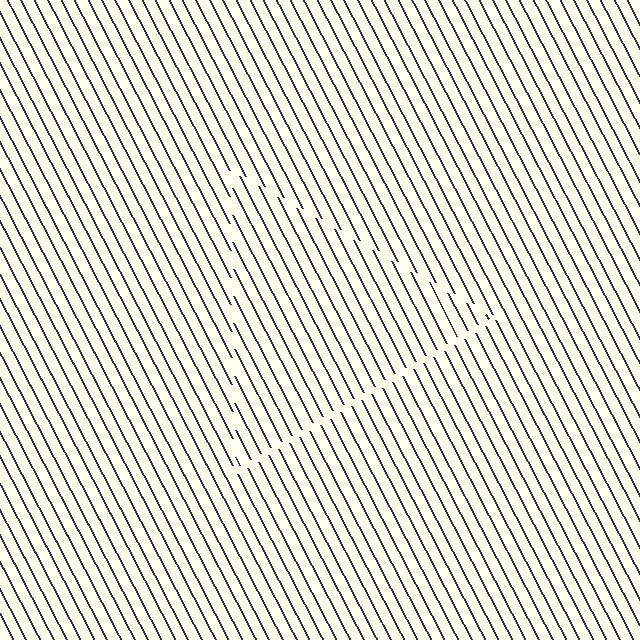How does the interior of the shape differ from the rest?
The interior of the shape contains the same grating, shifted by half a period — the contour is defined by the phase discontinuity where line-ends from the inner and outer gratings abut.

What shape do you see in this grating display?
An illusory triangle. The interior of the shape contains the same grating, shifted by half a period — the contour is defined by the phase discontinuity where line-ends from the inner and outer gratings abut.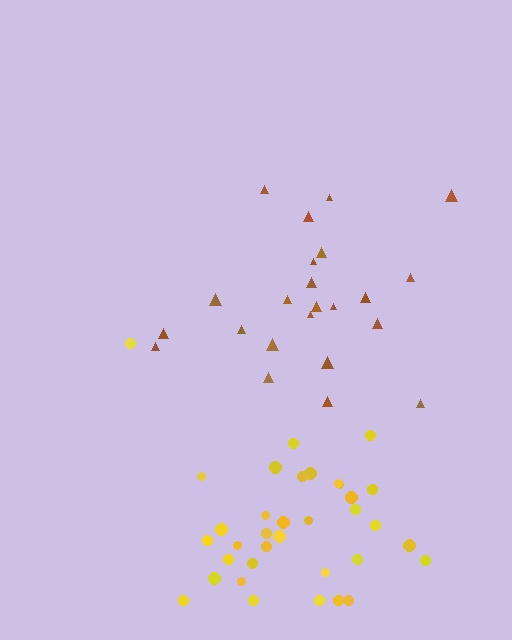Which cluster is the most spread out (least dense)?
Brown.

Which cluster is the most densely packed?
Yellow.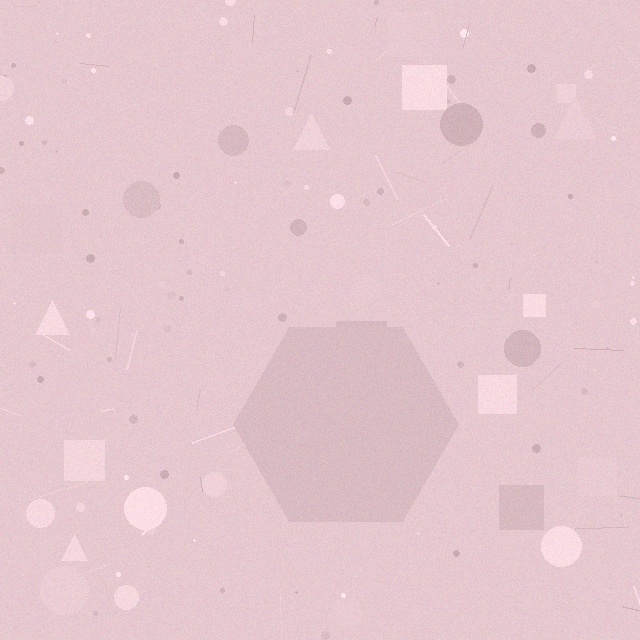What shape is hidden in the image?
A hexagon is hidden in the image.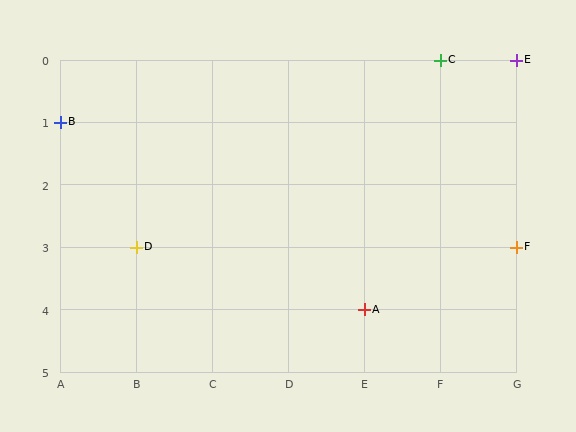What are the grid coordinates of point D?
Point D is at grid coordinates (B, 3).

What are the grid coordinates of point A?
Point A is at grid coordinates (E, 4).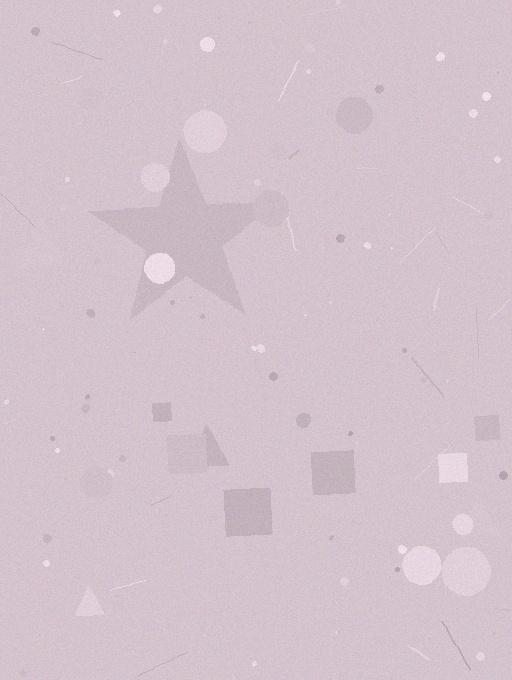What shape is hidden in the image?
A star is hidden in the image.